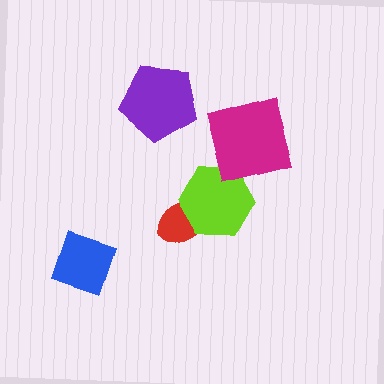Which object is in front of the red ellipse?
The lime hexagon is in front of the red ellipse.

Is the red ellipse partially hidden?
Yes, it is partially covered by another shape.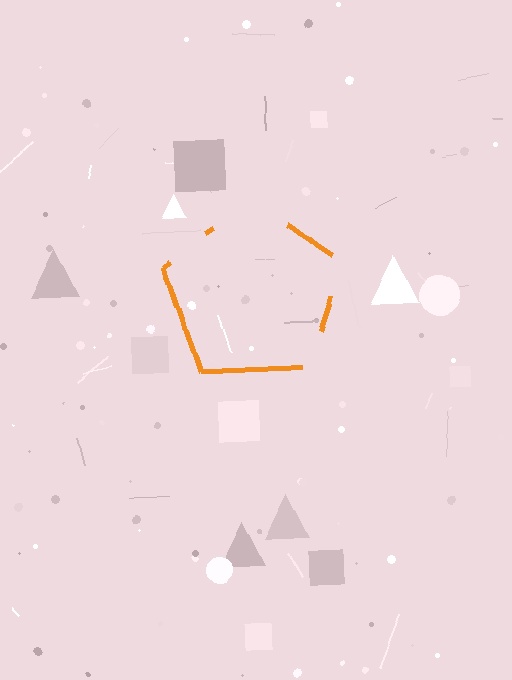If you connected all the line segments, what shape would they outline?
They would outline a pentagon.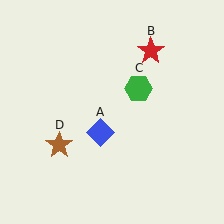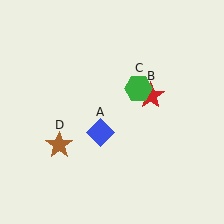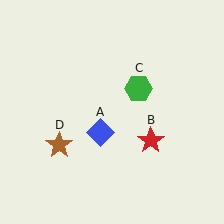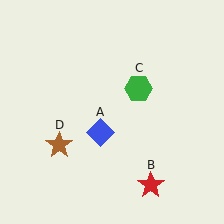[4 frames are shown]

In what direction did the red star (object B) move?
The red star (object B) moved down.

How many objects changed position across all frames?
1 object changed position: red star (object B).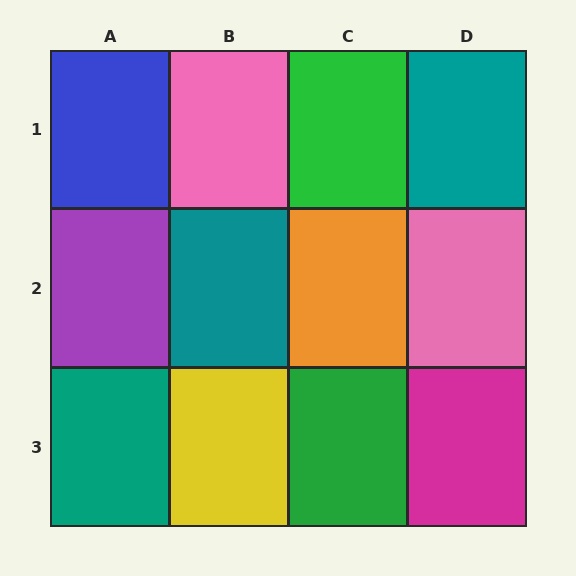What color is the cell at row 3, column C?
Green.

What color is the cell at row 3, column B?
Yellow.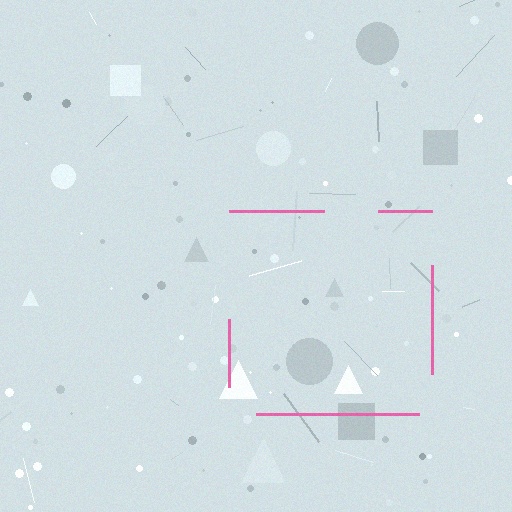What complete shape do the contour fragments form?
The contour fragments form a square.